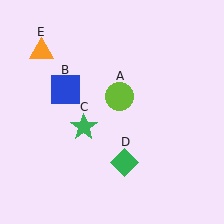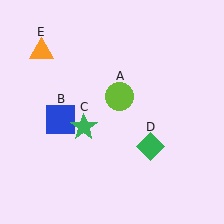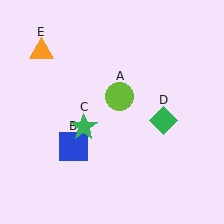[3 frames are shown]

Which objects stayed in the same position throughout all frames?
Lime circle (object A) and green star (object C) and orange triangle (object E) remained stationary.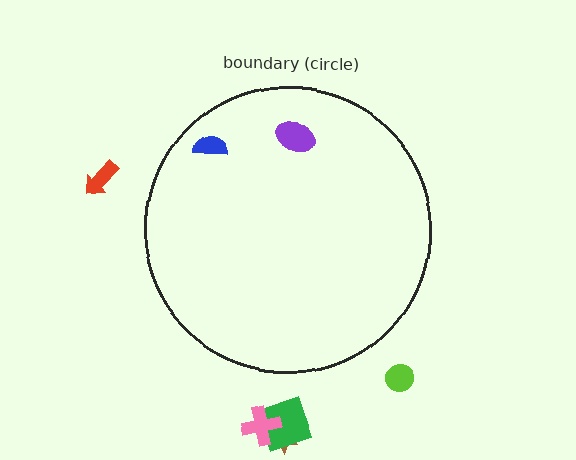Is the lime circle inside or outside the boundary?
Outside.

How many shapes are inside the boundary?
2 inside, 5 outside.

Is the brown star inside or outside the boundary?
Outside.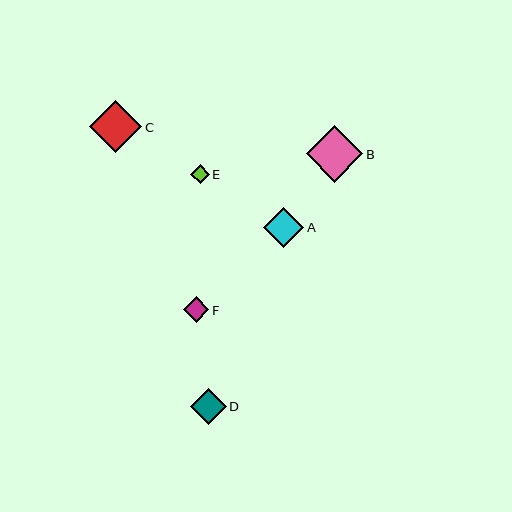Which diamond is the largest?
Diamond B is the largest with a size of approximately 56 pixels.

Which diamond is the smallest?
Diamond E is the smallest with a size of approximately 19 pixels.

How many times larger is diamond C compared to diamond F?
Diamond C is approximately 2.0 times the size of diamond F.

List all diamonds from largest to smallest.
From largest to smallest: B, C, A, D, F, E.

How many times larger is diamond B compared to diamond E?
Diamond B is approximately 3.0 times the size of diamond E.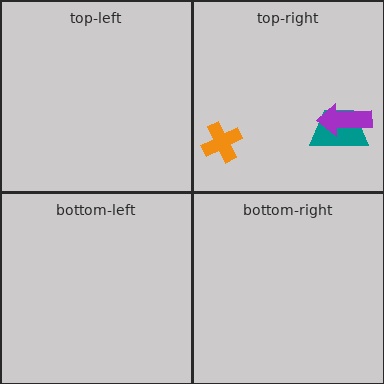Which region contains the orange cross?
The top-right region.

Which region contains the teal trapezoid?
The top-right region.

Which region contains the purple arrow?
The top-right region.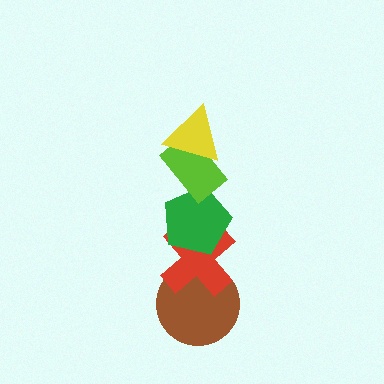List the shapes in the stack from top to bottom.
From top to bottom: the yellow triangle, the lime rectangle, the green pentagon, the red cross, the brown circle.